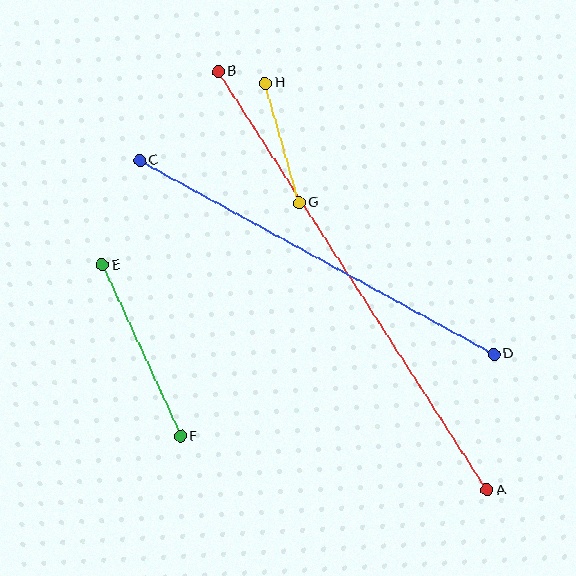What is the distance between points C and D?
The distance is approximately 403 pixels.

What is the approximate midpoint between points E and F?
The midpoint is at approximately (141, 351) pixels.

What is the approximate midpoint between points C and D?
The midpoint is at approximately (317, 257) pixels.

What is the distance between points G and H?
The distance is approximately 124 pixels.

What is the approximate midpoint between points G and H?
The midpoint is at approximately (282, 143) pixels.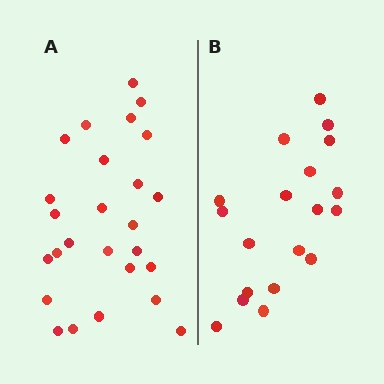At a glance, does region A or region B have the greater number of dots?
Region A (the left region) has more dots.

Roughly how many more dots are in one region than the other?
Region A has roughly 8 or so more dots than region B.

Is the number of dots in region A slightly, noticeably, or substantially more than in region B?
Region A has noticeably more, but not dramatically so. The ratio is roughly 1.4 to 1.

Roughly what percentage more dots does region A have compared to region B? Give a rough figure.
About 35% more.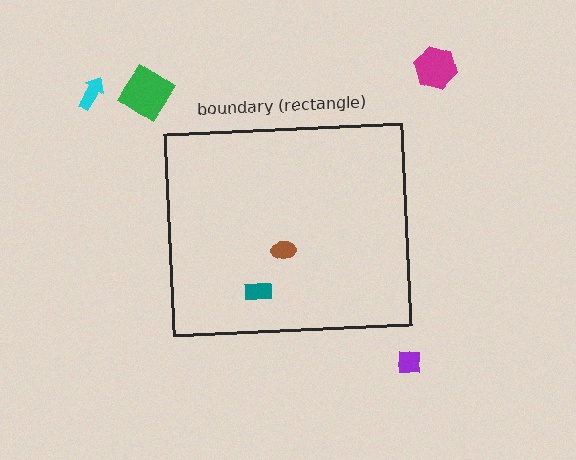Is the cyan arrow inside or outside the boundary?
Outside.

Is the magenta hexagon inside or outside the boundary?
Outside.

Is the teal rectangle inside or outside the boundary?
Inside.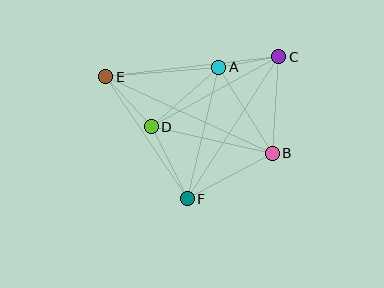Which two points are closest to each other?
Points A and C are closest to each other.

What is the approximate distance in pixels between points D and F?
The distance between D and F is approximately 81 pixels.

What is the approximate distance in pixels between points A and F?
The distance between A and F is approximately 135 pixels.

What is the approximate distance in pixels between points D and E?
The distance between D and E is approximately 67 pixels.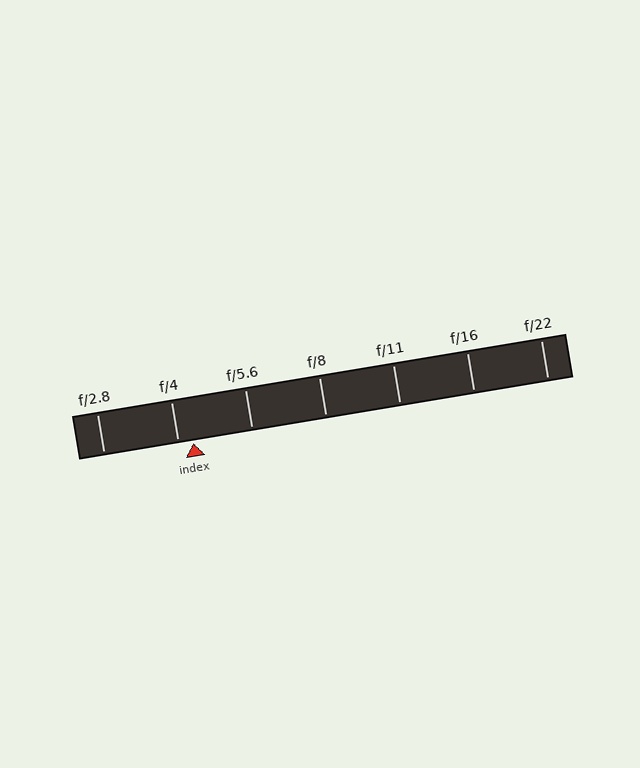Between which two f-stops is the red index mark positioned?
The index mark is between f/4 and f/5.6.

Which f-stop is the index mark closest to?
The index mark is closest to f/4.